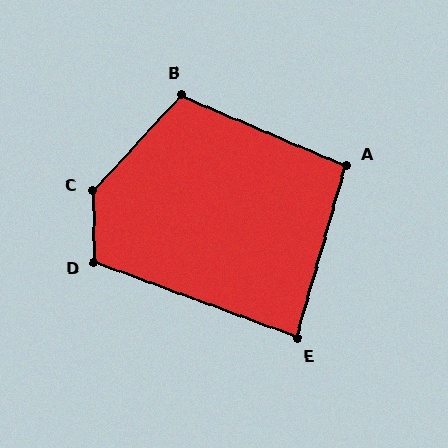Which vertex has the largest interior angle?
C, at approximately 136 degrees.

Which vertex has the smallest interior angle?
E, at approximately 85 degrees.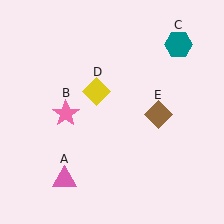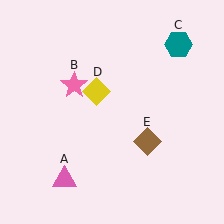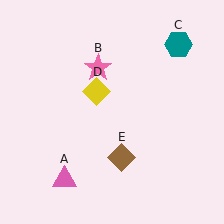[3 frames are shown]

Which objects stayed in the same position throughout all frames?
Pink triangle (object A) and teal hexagon (object C) and yellow diamond (object D) remained stationary.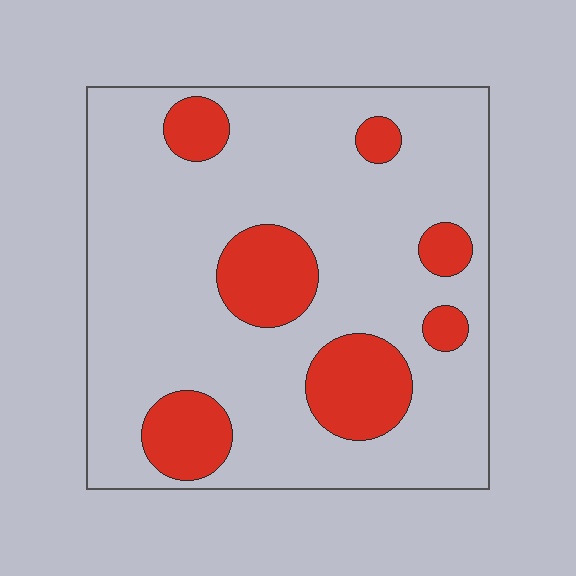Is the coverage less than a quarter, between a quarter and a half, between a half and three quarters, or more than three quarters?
Less than a quarter.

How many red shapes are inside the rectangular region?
7.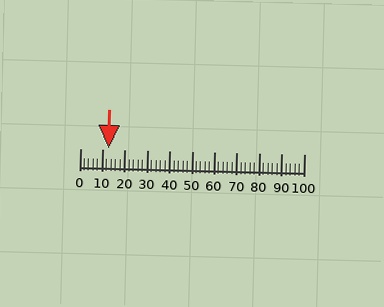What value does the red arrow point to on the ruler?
The red arrow points to approximately 12.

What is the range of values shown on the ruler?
The ruler shows values from 0 to 100.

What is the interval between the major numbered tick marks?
The major tick marks are spaced 10 units apart.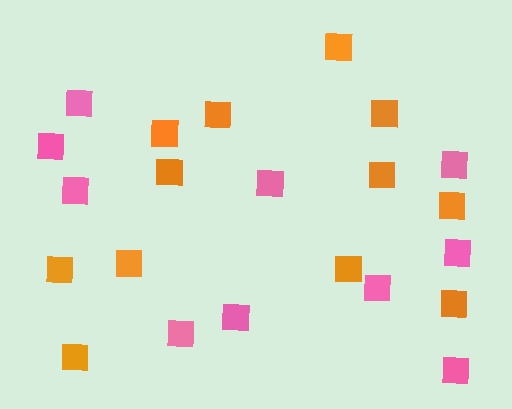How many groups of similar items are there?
There are 2 groups: one group of orange squares (12) and one group of pink squares (10).